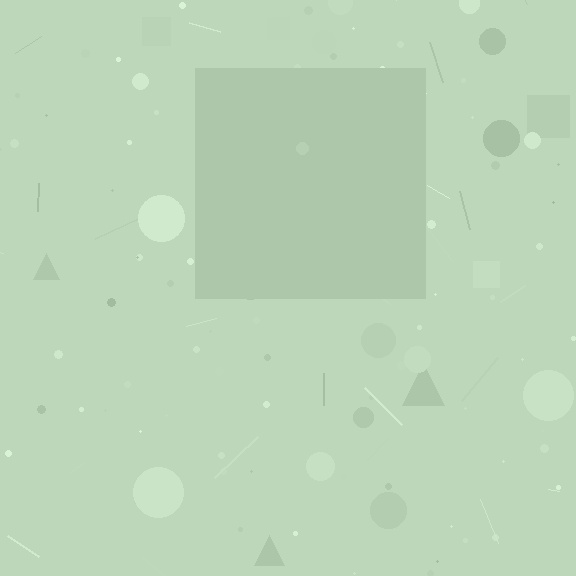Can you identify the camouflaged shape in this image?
The camouflaged shape is a square.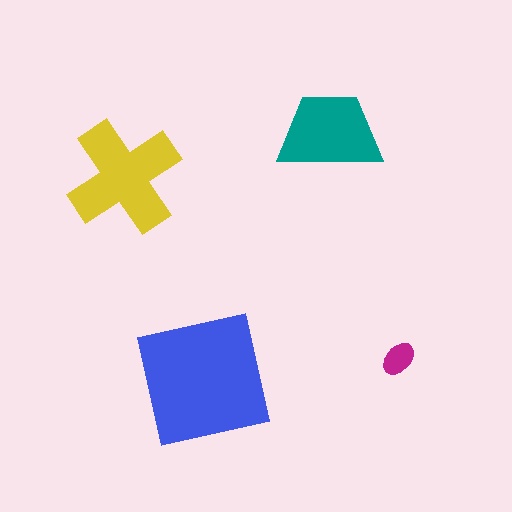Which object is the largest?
The blue square.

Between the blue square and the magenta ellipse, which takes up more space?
The blue square.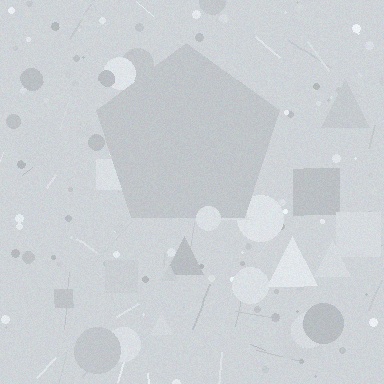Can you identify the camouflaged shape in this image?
The camouflaged shape is a pentagon.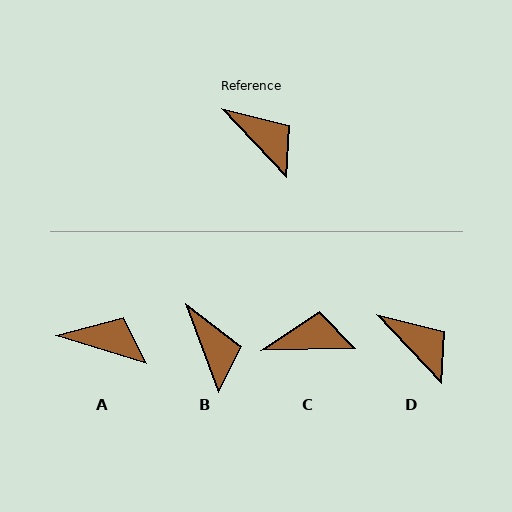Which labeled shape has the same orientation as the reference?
D.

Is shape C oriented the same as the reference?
No, it is off by about 48 degrees.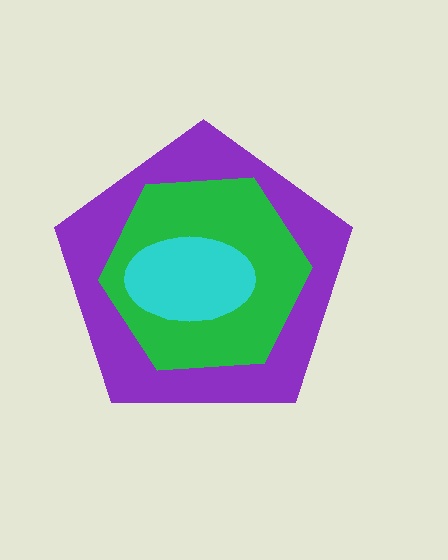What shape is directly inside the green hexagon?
The cyan ellipse.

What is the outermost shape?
The purple pentagon.